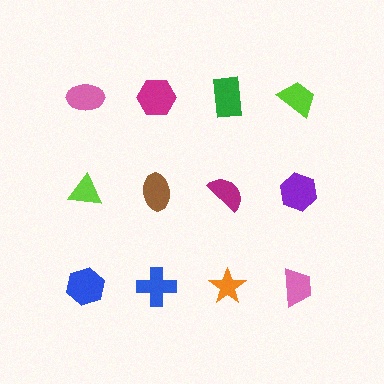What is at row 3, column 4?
A pink trapezoid.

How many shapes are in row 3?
4 shapes.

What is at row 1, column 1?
A pink ellipse.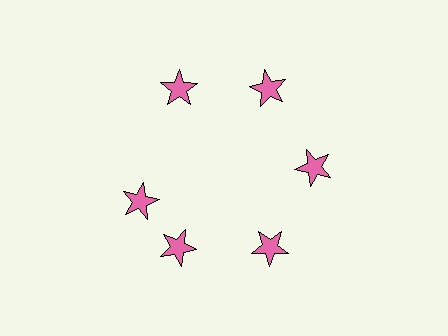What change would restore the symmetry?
The symmetry would be restored by rotating it back into even spacing with its neighbors so that all 6 stars sit at equal angles and equal distance from the center.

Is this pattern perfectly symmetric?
No. The 6 pink stars are arranged in a ring, but one element near the 9 o'clock position is rotated out of alignment along the ring, breaking the 6-fold rotational symmetry.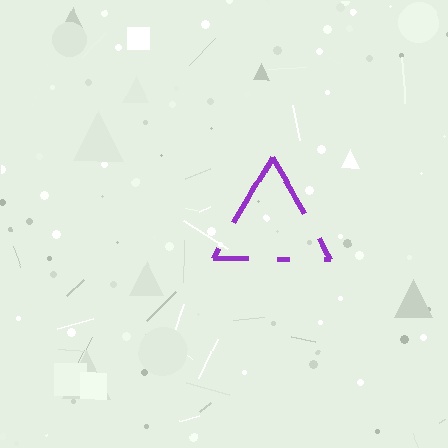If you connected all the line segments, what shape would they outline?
They would outline a triangle.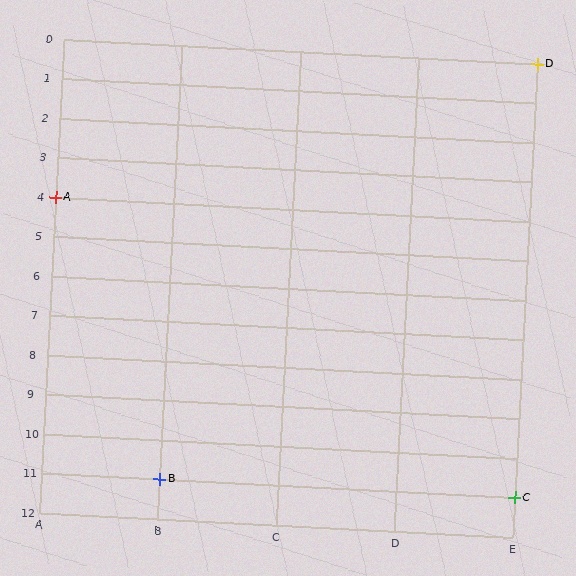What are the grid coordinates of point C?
Point C is at grid coordinates (E, 11).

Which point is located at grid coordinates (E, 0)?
Point D is at (E, 0).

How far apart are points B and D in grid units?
Points B and D are 3 columns and 11 rows apart (about 11.4 grid units diagonally).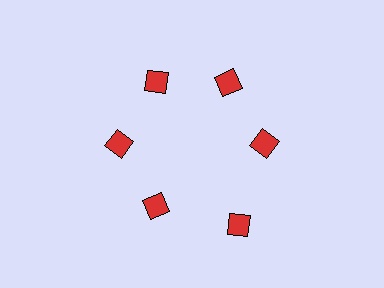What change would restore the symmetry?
The symmetry would be restored by moving it inward, back onto the ring so that all 6 diamonds sit at equal angles and equal distance from the center.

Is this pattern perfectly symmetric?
No. The 6 red diamonds are arranged in a ring, but one element near the 5 o'clock position is pushed outward from the center, breaking the 6-fold rotational symmetry.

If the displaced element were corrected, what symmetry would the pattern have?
It would have 6-fold rotational symmetry — the pattern would map onto itself every 60 degrees.